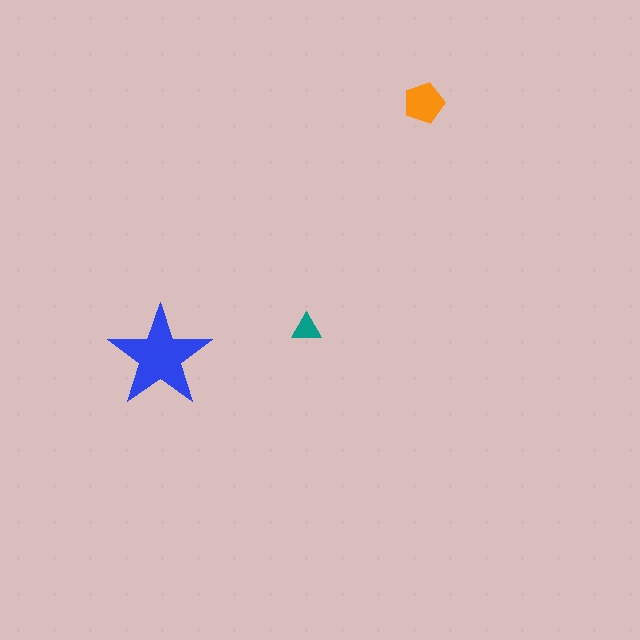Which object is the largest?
The blue star.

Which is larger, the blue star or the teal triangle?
The blue star.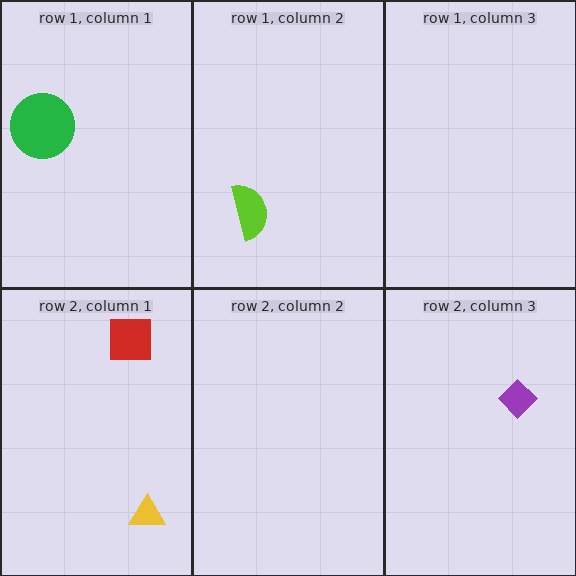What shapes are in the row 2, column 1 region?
The red square, the yellow triangle.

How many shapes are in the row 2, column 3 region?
1.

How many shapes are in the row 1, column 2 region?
1.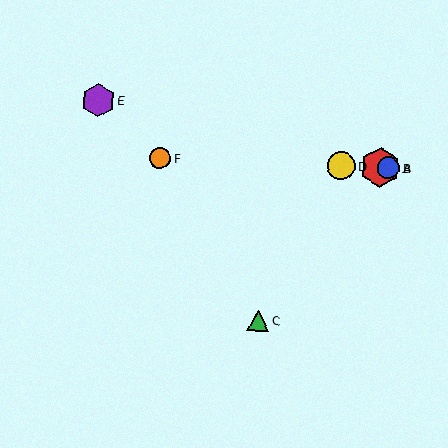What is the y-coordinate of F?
Object F is at y≈158.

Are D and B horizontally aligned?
Yes, both are at y≈166.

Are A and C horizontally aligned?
No, A is at y≈168 and C is at y≈321.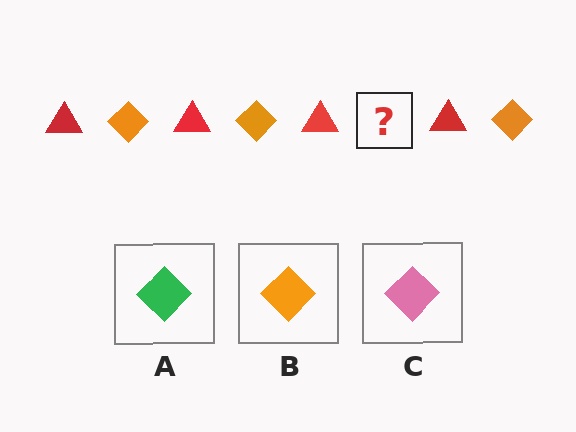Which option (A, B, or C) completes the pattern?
B.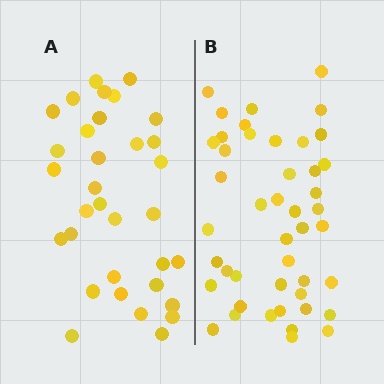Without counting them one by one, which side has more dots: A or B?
Region B (the right region) has more dots.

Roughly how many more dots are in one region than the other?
Region B has roughly 12 or so more dots than region A.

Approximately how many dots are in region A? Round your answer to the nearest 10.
About 30 dots. (The exact count is 33, which rounds to 30.)